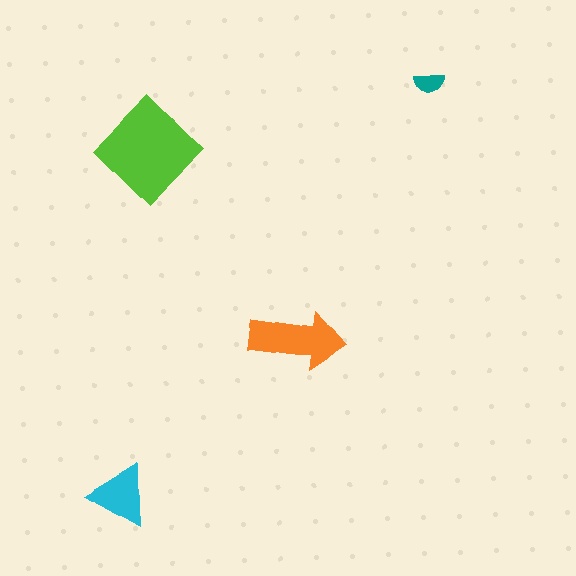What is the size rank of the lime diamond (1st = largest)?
1st.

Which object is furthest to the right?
The teal semicircle is rightmost.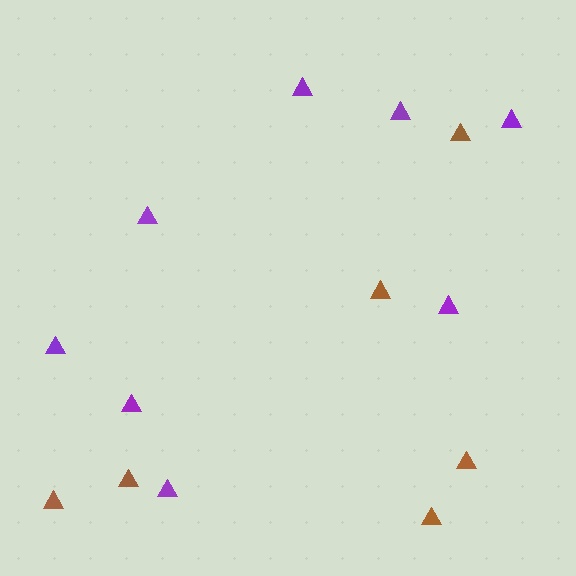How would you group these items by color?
There are 2 groups: one group of brown triangles (6) and one group of purple triangles (8).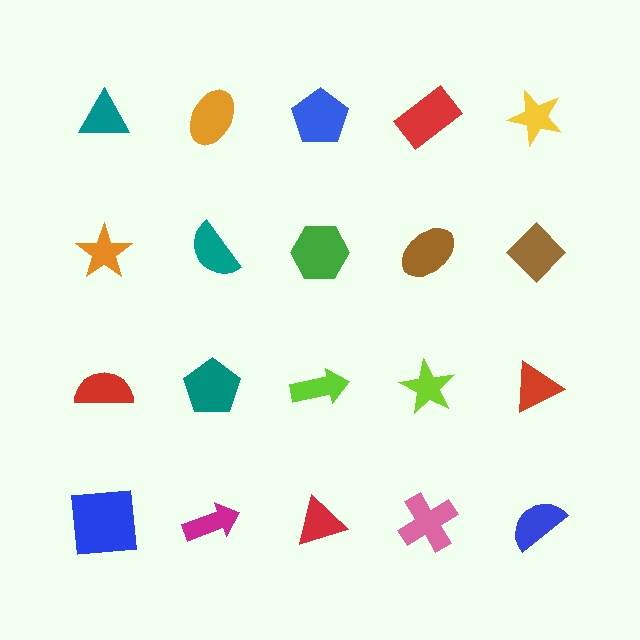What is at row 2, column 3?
A green hexagon.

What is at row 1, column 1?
A teal triangle.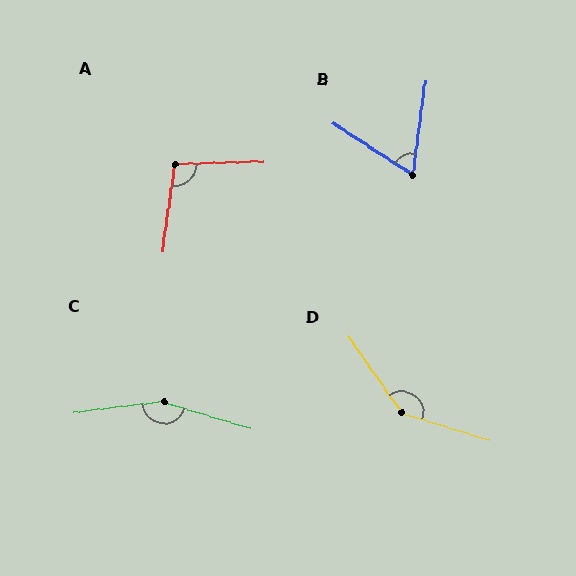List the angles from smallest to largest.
B (65°), A (100°), D (142°), C (156°).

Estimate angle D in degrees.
Approximately 142 degrees.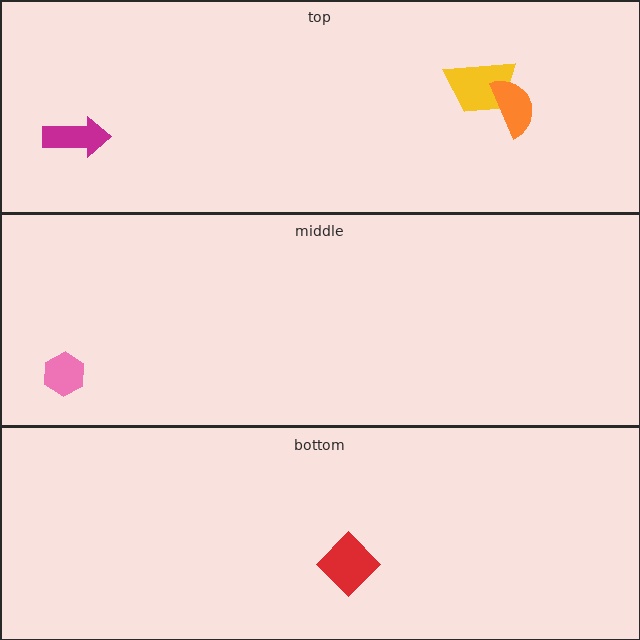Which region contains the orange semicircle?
The top region.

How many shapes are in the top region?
3.